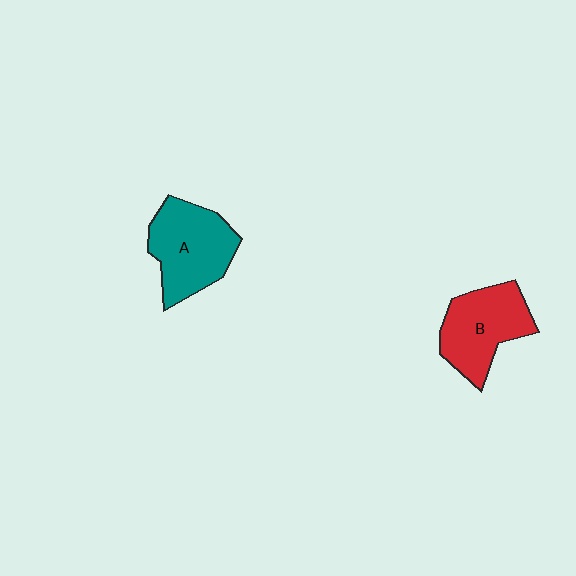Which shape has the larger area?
Shape A (teal).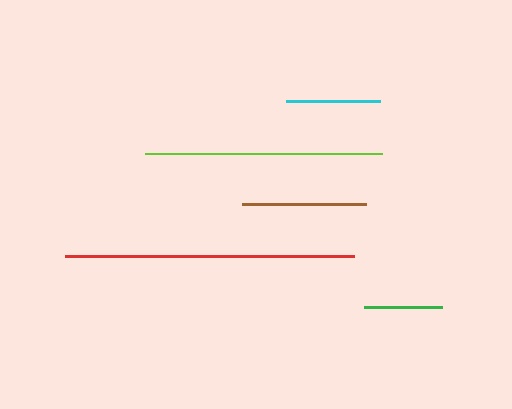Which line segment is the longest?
The red line is the longest at approximately 289 pixels.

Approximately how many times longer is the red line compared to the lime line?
The red line is approximately 1.2 times the length of the lime line.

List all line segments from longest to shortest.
From longest to shortest: red, lime, brown, cyan, green.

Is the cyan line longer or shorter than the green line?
The cyan line is longer than the green line.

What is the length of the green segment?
The green segment is approximately 78 pixels long.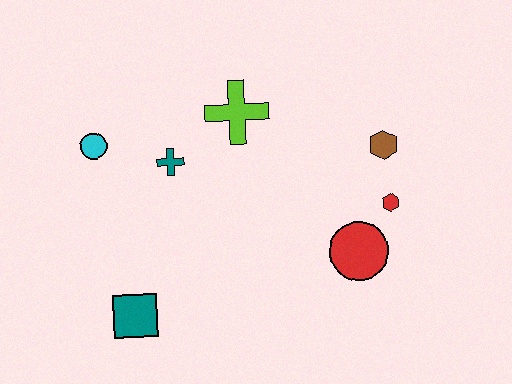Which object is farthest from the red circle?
The cyan circle is farthest from the red circle.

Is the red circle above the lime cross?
No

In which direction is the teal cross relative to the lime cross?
The teal cross is to the left of the lime cross.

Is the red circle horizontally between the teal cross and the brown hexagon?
Yes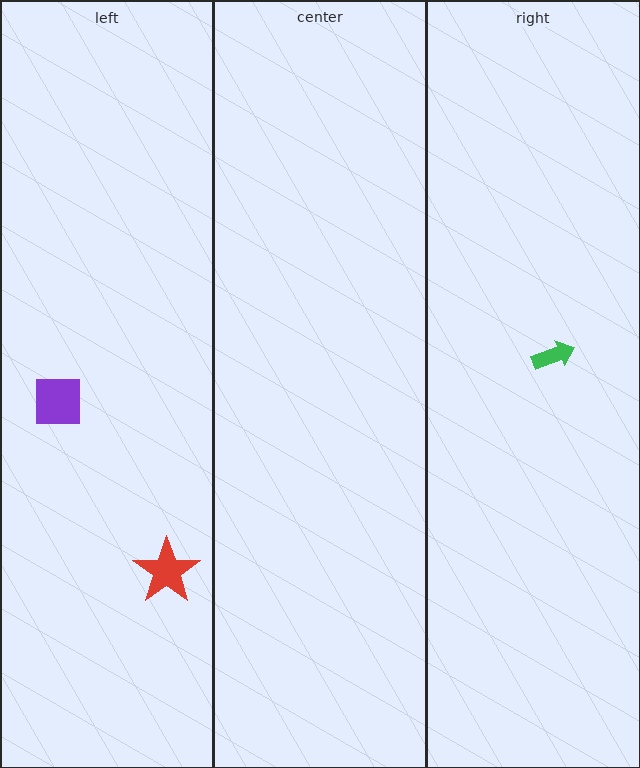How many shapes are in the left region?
2.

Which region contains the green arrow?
The right region.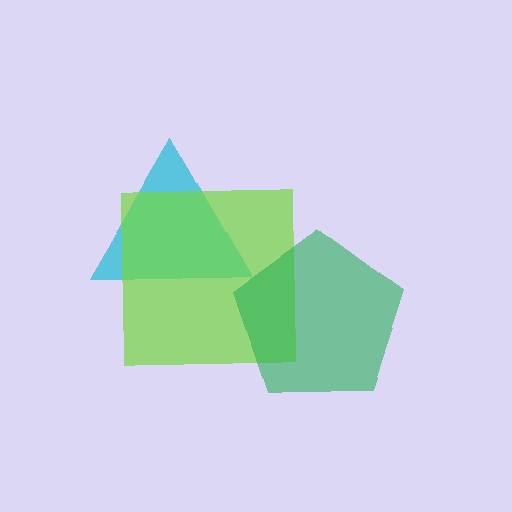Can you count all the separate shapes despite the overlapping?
Yes, there are 3 separate shapes.